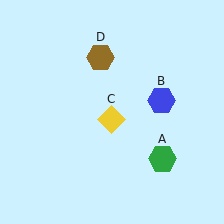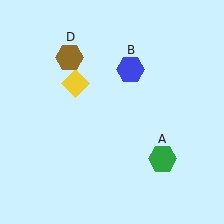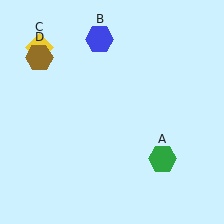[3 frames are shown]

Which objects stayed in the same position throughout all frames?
Green hexagon (object A) remained stationary.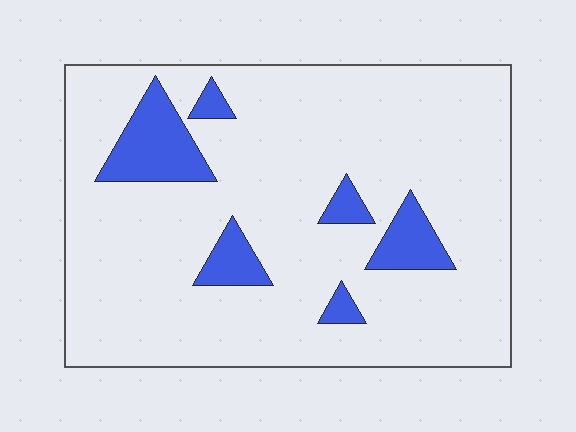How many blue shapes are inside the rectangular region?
6.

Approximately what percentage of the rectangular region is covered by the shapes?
Approximately 15%.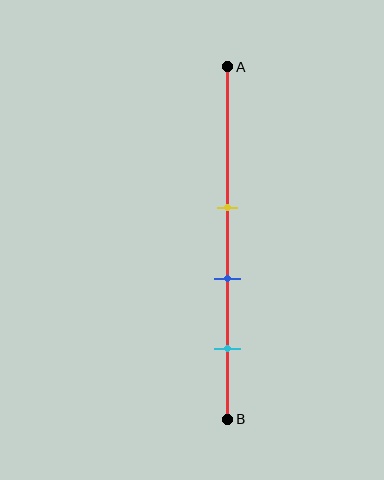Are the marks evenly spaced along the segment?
Yes, the marks are approximately evenly spaced.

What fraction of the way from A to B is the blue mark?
The blue mark is approximately 60% (0.6) of the way from A to B.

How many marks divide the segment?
There are 3 marks dividing the segment.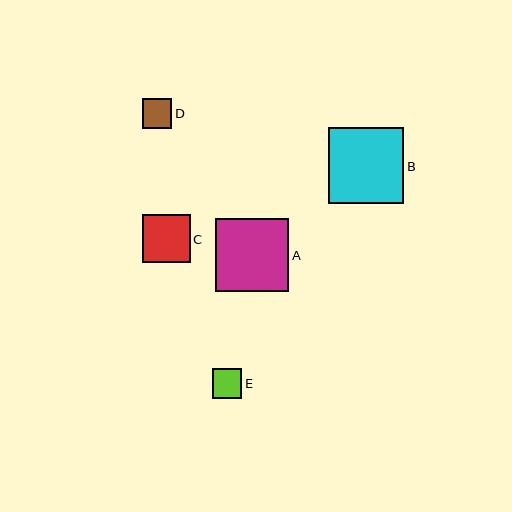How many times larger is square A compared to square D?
Square A is approximately 2.4 times the size of square D.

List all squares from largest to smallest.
From largest to smallest: B, A, C, D, E.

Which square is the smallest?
Square E is the smallest with a size of approximately 29 pixels.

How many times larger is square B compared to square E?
Square B is approximately 2.6 times the size of square E.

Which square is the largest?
Square B is the largest with a size of approximately 76 pixels.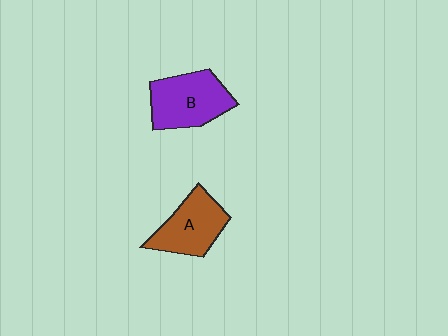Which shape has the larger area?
Shape B (purple).